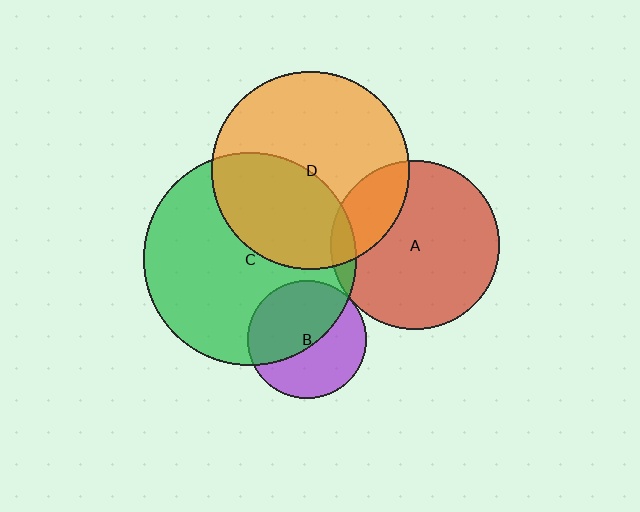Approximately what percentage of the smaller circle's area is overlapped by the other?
Approximately 5%.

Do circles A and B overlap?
Yes.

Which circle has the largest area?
Circle C (green).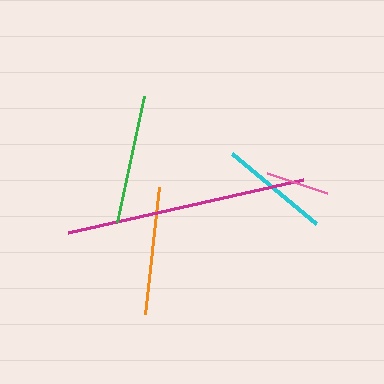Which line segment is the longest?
The magenta line is the longest at approximately 241 pixels.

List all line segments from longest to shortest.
From longest to shortest: magenta, green, orange, cyan, pink.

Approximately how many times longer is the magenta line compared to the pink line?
The magenta line is approximately 3.8 times the length of the pink line.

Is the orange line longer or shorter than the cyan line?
The orange line is longer than the cyan line.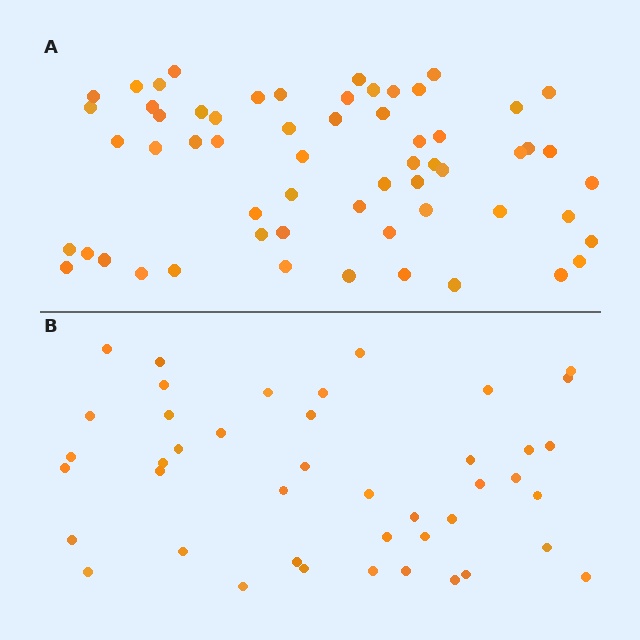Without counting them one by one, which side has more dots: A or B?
Region A (the top region) has more dots.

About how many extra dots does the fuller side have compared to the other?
Region A has approximately 15 more dots than region B.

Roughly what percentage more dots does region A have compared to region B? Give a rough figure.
About 40% more.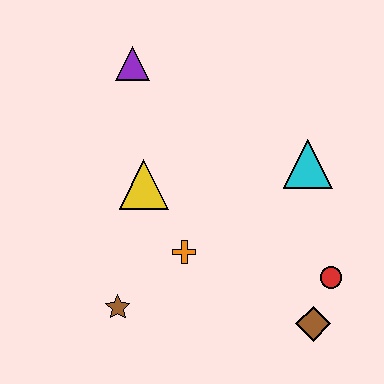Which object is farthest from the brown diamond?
The purple triangle is farthest from the brown diamond.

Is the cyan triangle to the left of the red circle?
Yes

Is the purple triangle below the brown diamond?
No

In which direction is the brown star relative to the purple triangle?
The brown star is below the purple triangle.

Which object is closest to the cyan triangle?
The red circle is closest to the cyan triangle.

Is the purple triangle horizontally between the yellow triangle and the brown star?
Yes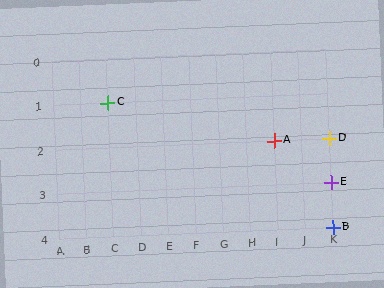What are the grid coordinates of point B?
Point B is at grid coordinates (K, 4).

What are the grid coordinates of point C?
Point C is at grid coordinates (C, 1).